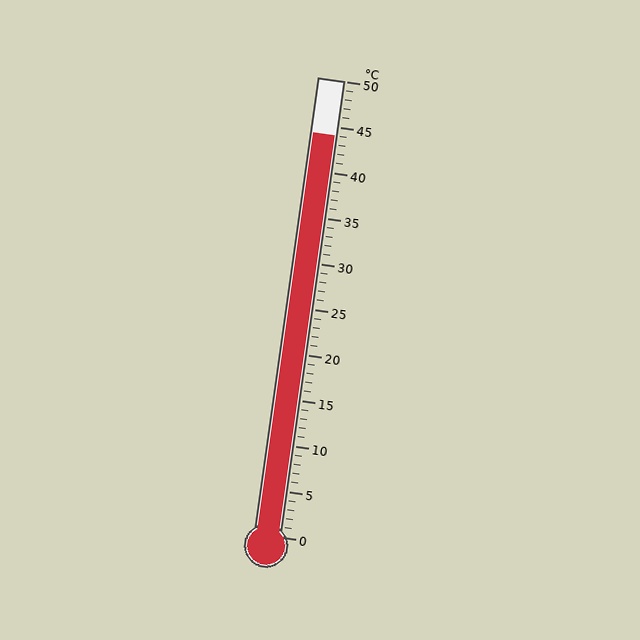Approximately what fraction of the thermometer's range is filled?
The thermometer is filled to approximately 90% of its range.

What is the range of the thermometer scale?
The thermometer scale ranges from 0°C to 50°C.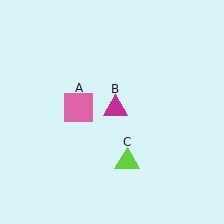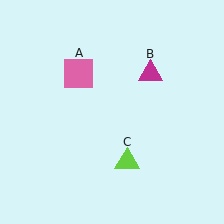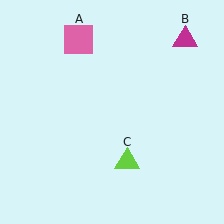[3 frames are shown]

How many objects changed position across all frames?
2 objects changed position: pink square (object A), magenta triangle (object B).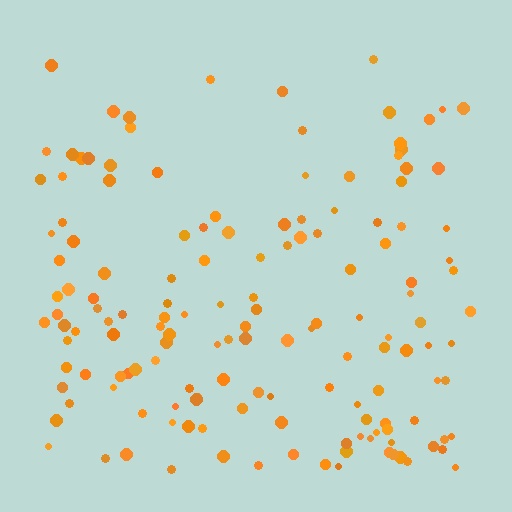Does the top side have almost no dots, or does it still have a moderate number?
Still a moderate number, just noticeably fewer than the bottom.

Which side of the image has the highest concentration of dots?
The bottom.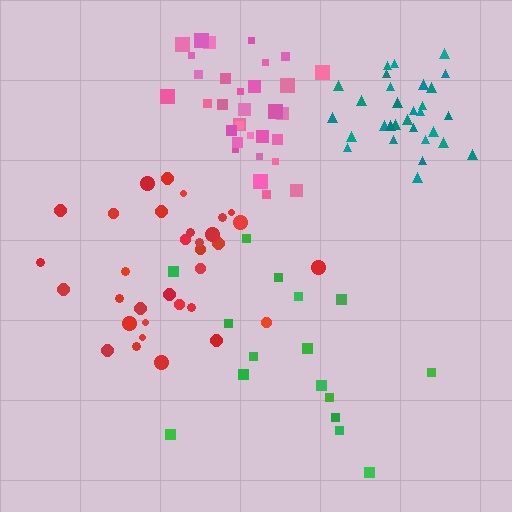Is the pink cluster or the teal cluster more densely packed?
Teal.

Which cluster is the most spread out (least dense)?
Green.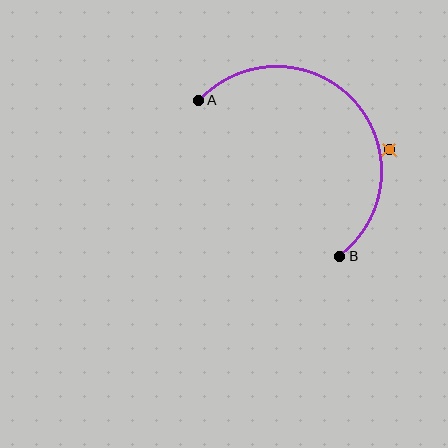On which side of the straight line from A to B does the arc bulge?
The arc bulges above and to the right of the straight line connecting A and B.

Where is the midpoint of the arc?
The arc midpoint is the point on the curve farthest from the straight line joining A and B. It sits above and to the right of that line.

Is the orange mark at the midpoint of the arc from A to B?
No — the orange mark does not lie on the arc at all. It sits slightly outside the curve.